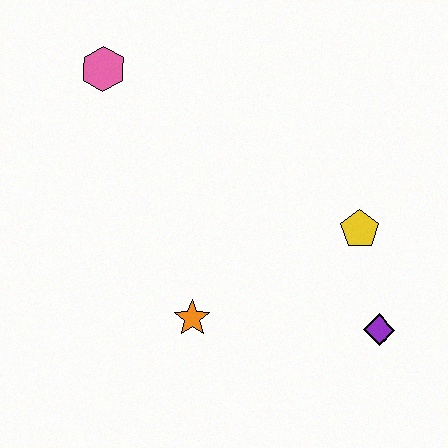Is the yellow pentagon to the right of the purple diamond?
No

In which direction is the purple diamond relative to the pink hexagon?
The purple diamond is to the right of the pink hexagon.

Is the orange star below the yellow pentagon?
Yes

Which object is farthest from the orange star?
The pink hexagon is farthest from the orange star.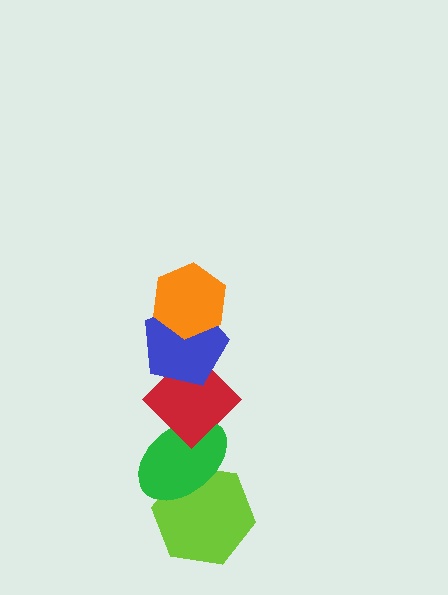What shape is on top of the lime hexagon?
The green ellipse is on top of the lime hexagon.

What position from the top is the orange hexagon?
The orange hexagon is 1st from the top.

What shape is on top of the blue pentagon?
The orange hexagon is on top of the blue pentagon.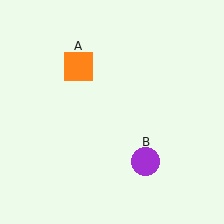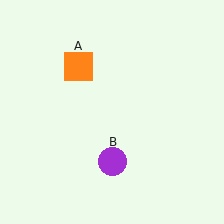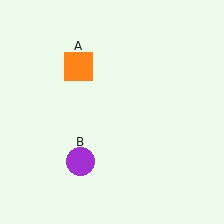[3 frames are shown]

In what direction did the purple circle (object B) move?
The purple circle (object B) moved left.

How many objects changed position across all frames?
1 object changed position: purple circle (object B).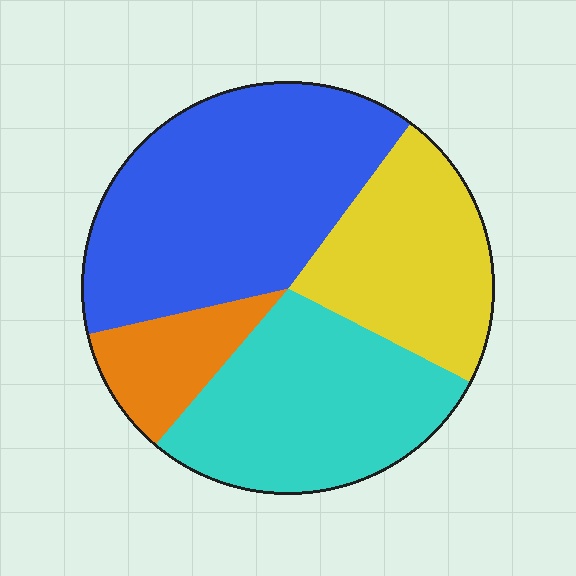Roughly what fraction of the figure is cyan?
Cyan takes up about one quarter (1/4) of the figure.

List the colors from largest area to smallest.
From largest to smallest: blue, cyan, yellow, orange.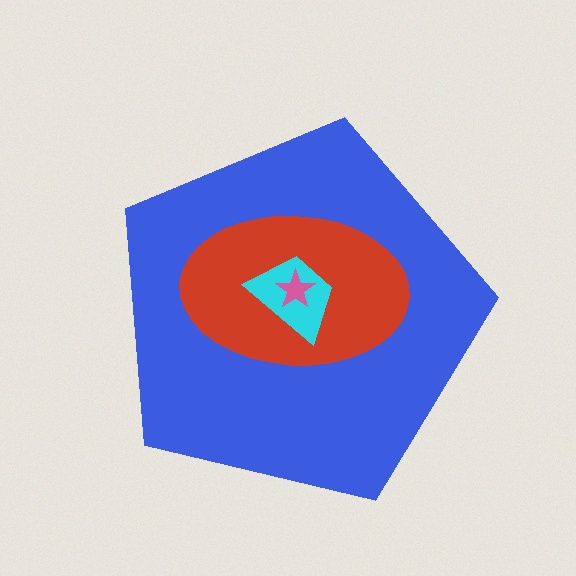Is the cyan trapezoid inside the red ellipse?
Yes.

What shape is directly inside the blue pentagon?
The red ellipse.